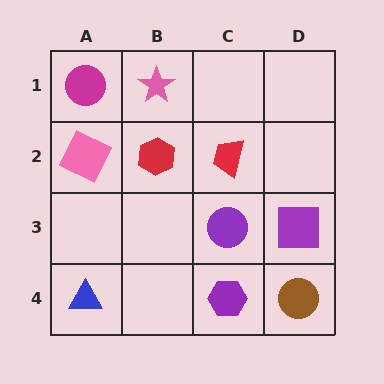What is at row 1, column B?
A pink star.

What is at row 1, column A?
A magenta circle.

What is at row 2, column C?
A red trapezoid.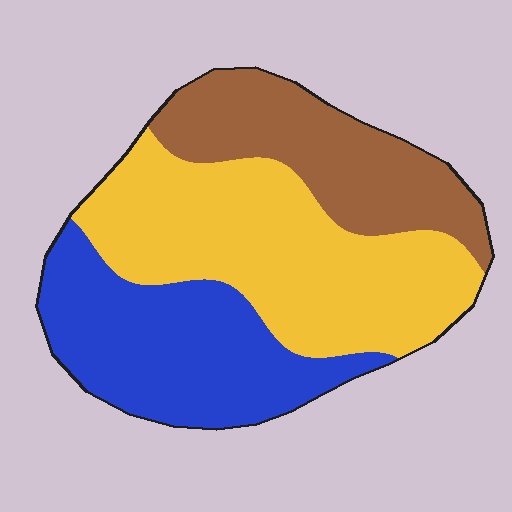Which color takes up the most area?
Yellow, at roughly 45%.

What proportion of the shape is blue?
Blue takes up about one third (1/3) of the shape.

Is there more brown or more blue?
Blue.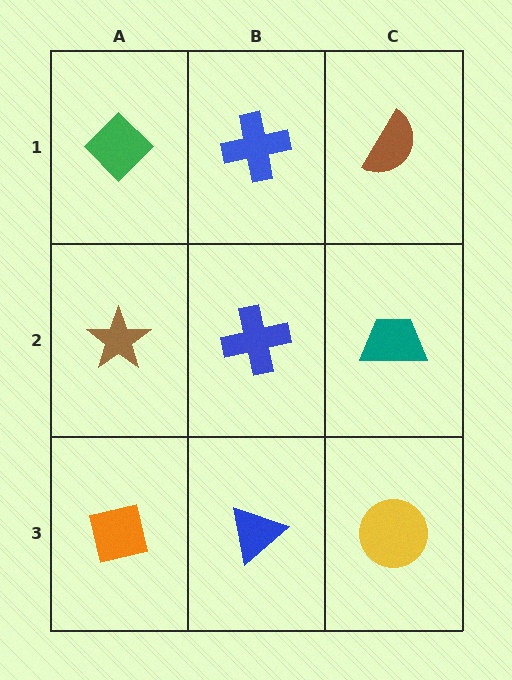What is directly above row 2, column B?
A blue cross.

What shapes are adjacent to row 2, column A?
A green diamond (row 1, column A), an orange square (row 3, column A), a blue cross (row 2, column B).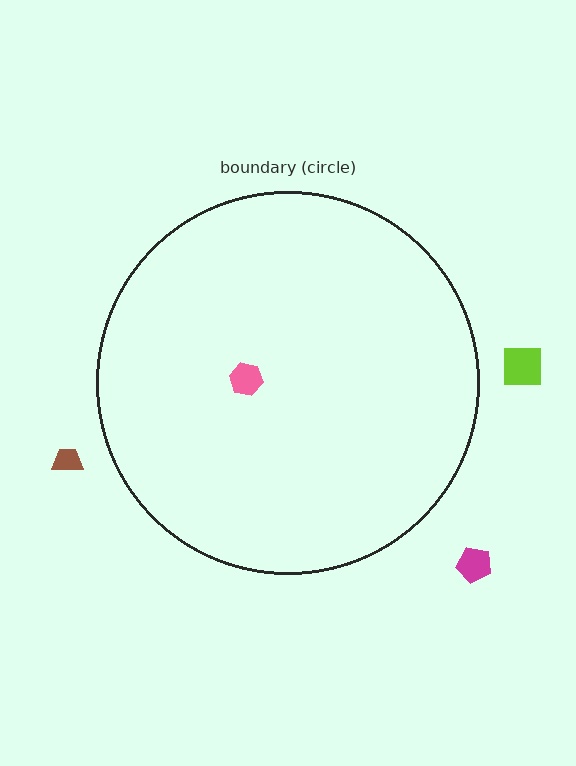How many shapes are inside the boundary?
1 inside, 3 outside.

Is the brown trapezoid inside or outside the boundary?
Outside.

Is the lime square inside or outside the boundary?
Outside.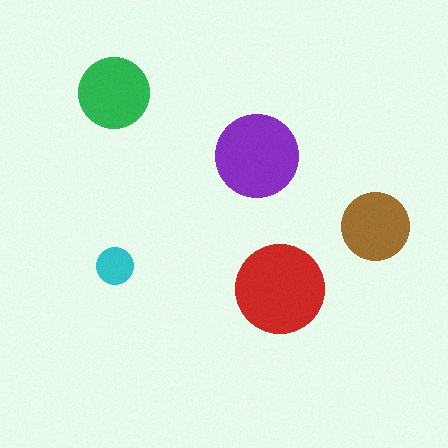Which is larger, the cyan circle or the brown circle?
The brown one.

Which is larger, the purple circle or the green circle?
The purple one.